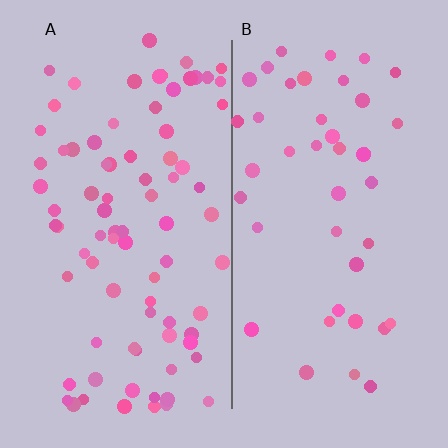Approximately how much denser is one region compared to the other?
Approximately 1.9× — region A over region B.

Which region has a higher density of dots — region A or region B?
A (the left).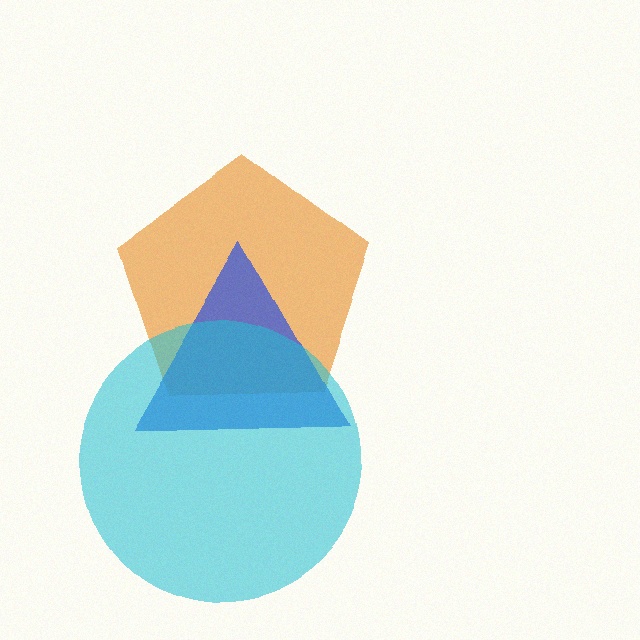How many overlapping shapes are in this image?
There are 3 overlapping shapes in the image.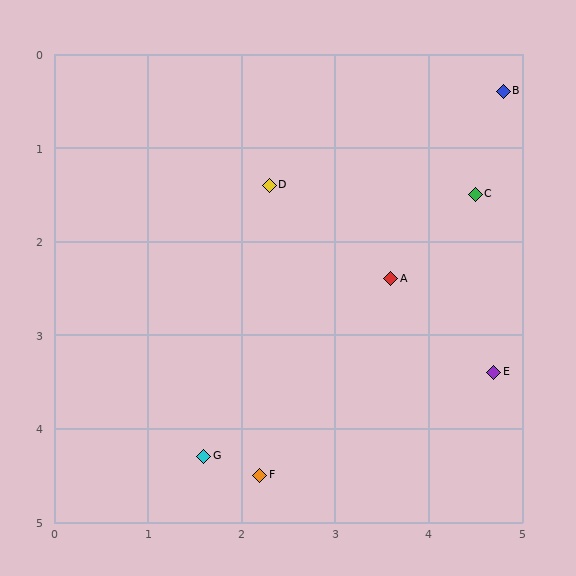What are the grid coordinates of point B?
Point B is at approximately (4.8, 0.4).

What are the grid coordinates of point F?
Point F is at approximately (2.2, 4.5).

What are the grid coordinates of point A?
Point A is at approximately (3.6, 2.4).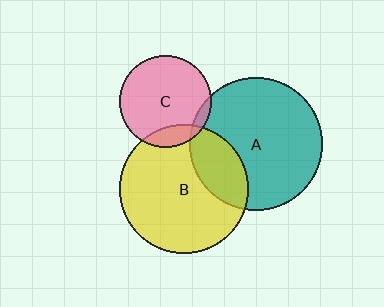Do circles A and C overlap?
Yes.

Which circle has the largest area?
Circle A (teal).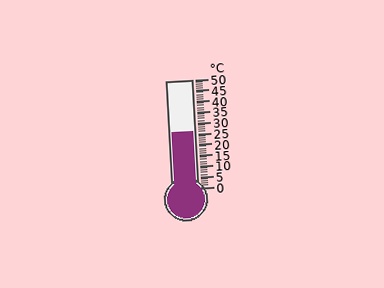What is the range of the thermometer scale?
The thermometer scale ranges from 0°C to 50°C.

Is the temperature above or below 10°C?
The temperature is above 10°C.